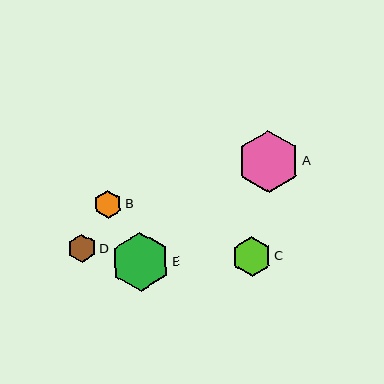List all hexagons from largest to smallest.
From largest to smallest: A, E, C, D, B.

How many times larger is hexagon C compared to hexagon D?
Hexagon C is approximately 1.4 times the size of hexagon D.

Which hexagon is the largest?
Hexagon A is the largest with a size of approximately 62 pixels.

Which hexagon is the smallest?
Hexagon B is the smallest with a size of approximately 28 pixels.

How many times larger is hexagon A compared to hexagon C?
Hexagon A is approximately 1.6 times the size of hexagon C.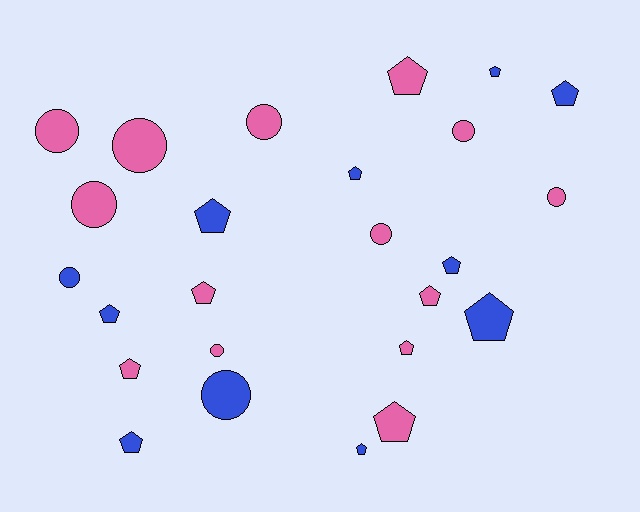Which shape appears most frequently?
Pentagon, with 15 objects.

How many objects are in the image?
There are 25 objects.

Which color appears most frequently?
Pink, with 14 objects.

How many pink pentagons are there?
There are 6 pink pentagons.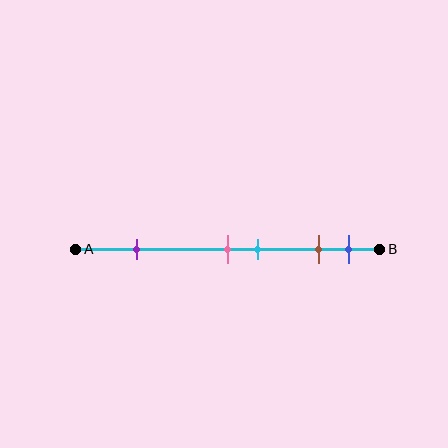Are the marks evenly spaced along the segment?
No, the marks are not evenly spaced.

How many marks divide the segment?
There are 5 marks dividing the segment.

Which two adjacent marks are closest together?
The pink and cyan marks are the closest adjacent pair.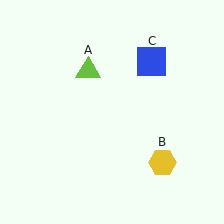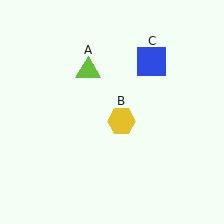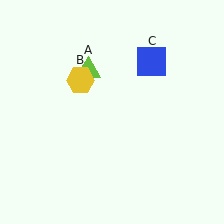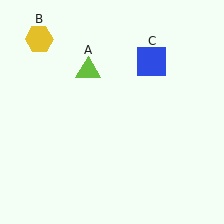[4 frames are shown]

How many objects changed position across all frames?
1 object changed position: yellow hexagon (object B).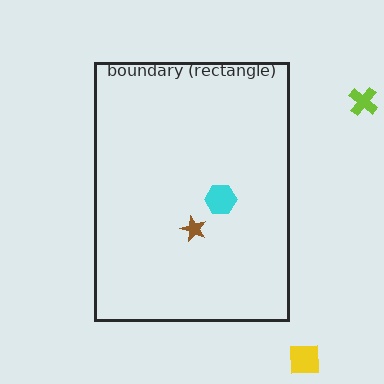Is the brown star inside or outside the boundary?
Inside.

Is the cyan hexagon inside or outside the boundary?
Inside.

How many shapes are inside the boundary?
2 inside, 2 outside.